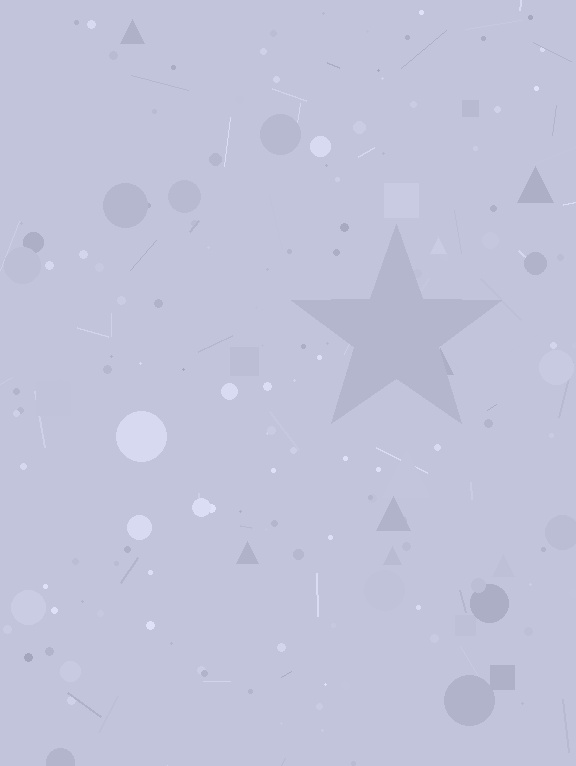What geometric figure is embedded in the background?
A star is embedded in the background.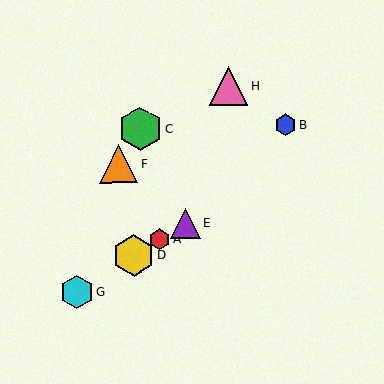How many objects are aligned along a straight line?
4 objects (A, D, E, G) are aligned along a straight line.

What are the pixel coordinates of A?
Object A is at (160, 239).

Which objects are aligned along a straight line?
Objects A, D, E, G are aligned along a straight line.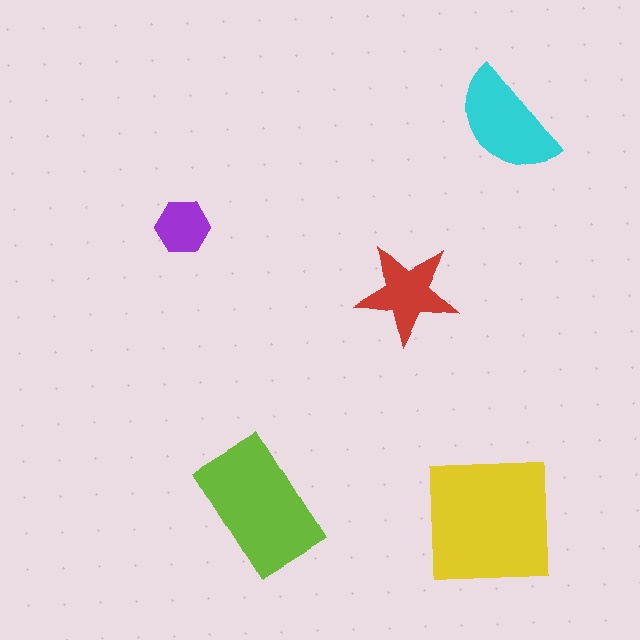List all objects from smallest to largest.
The purple hexagon, the red star, the cyan semicircle, the lime rectangle, the yellow square.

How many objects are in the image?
There are 5 objects in the image.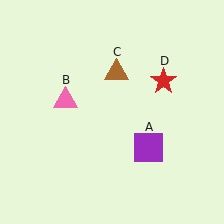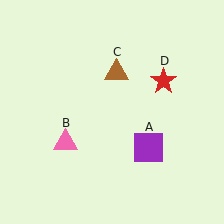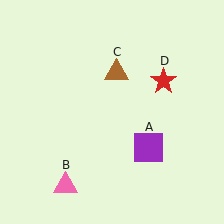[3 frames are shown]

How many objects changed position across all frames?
1 object changed position: pink triangle (object B).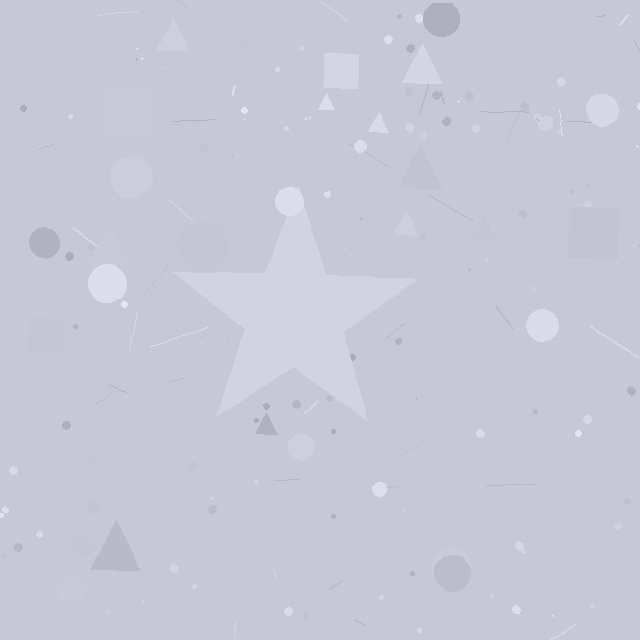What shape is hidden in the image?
A star is hidden in the image.